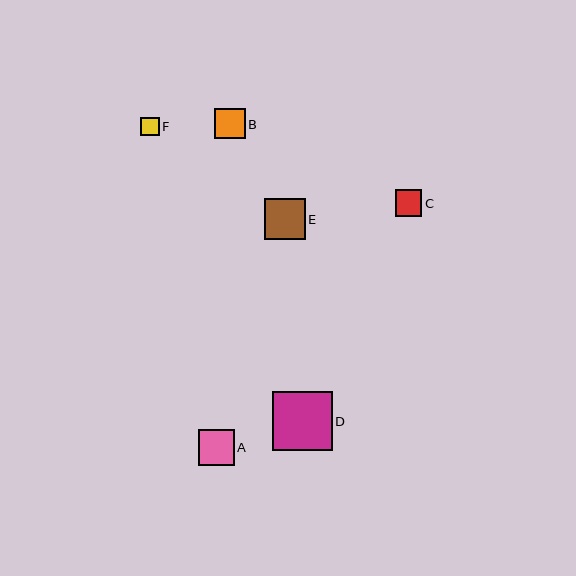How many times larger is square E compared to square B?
Square E is approximately 1.3 times the size of square B.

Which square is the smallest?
Square F is the smallest with a size of approximately 18 pixels.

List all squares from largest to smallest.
From largest to smallest: D, E, A, B, C, F.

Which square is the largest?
Square D is the largest with a size of approximately 59 pixels.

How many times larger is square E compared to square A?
Square E is approximately 1.1 times the size of square A.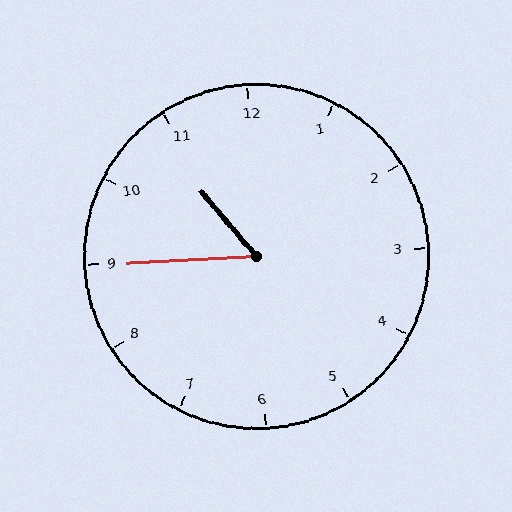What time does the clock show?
10:45.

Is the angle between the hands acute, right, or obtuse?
It is acute.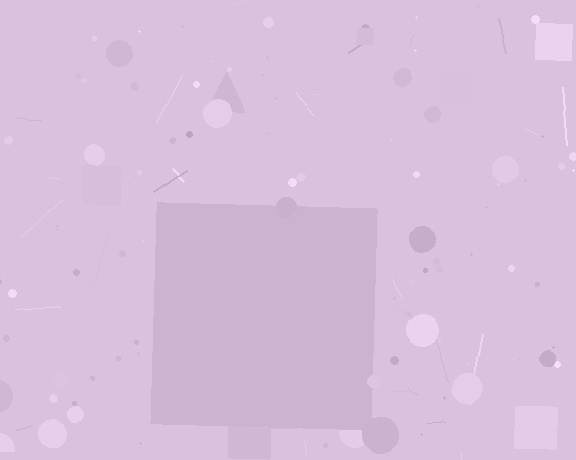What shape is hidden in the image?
A square is hidden in the image.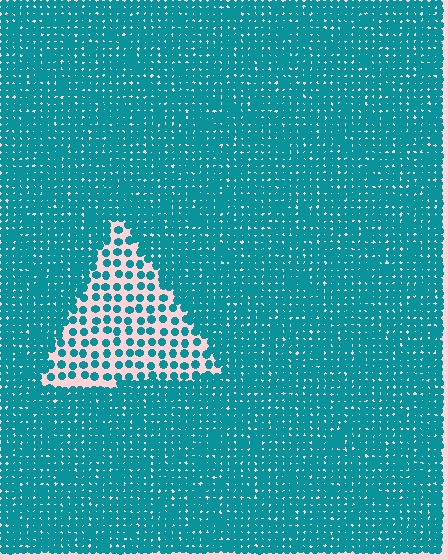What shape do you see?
I see a triangle.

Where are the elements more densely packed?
The elements are more densely packed outside the triangle boundary.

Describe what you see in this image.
The image contains small teal elements arranged at two different densities. A triangle-shaped region is visible where the elements are less densely packed than the surrounding area.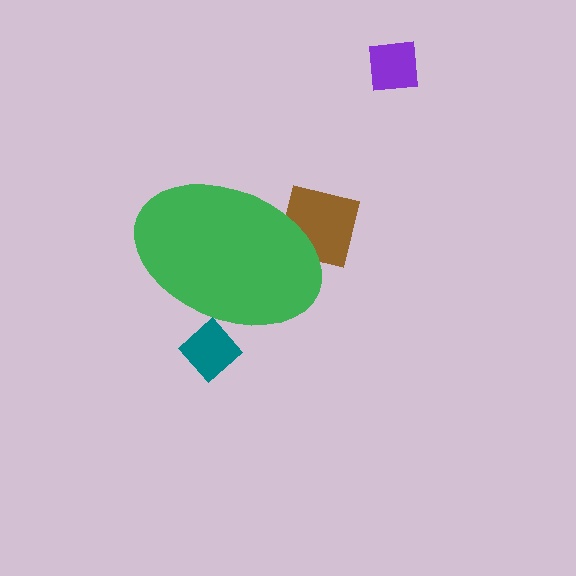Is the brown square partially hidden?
Yes, the brown square is partially hidden behind the green ellipse.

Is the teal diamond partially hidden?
Yes, the teal diamond is partially hidden behind the green ellipse.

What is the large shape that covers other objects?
A green ellipse.